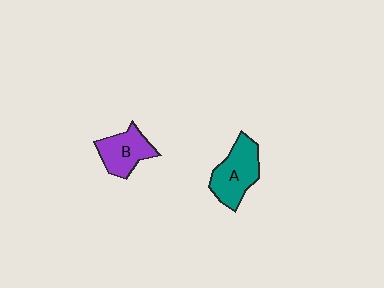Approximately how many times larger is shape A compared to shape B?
Approximately 1.2 times.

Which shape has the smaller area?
Shape B (purple).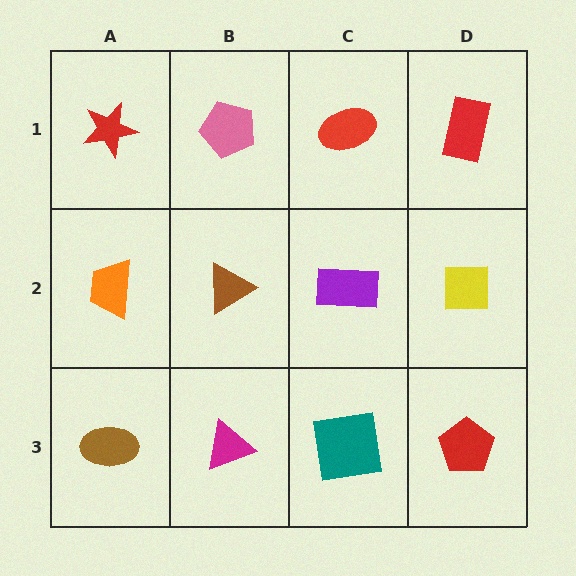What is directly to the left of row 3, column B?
A brown ellipse.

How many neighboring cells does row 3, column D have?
2.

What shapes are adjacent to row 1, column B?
A brown triangle (row 2, column B), a red star (row 1, column A), a red ellipse (row 1, column C).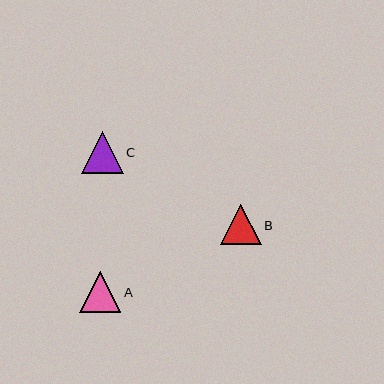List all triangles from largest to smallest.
From largest to smallest: C, A, B.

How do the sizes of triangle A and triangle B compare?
Triangle A and triangle B are approximately the same size.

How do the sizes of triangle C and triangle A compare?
Triangle C and triangle A are approximately the same size.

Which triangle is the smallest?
Triangle B is the smallest with a size of approximately 40 pixels.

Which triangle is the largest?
Triangle C is the largest with a size of approximately 42 pixels.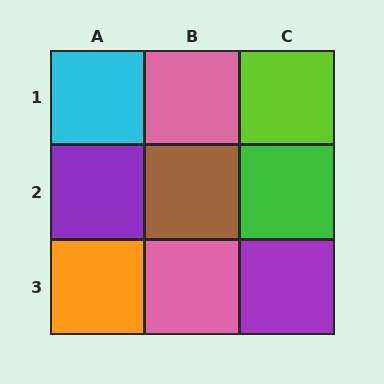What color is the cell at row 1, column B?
Pink.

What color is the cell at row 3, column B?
Pink.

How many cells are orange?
1 cell is orange.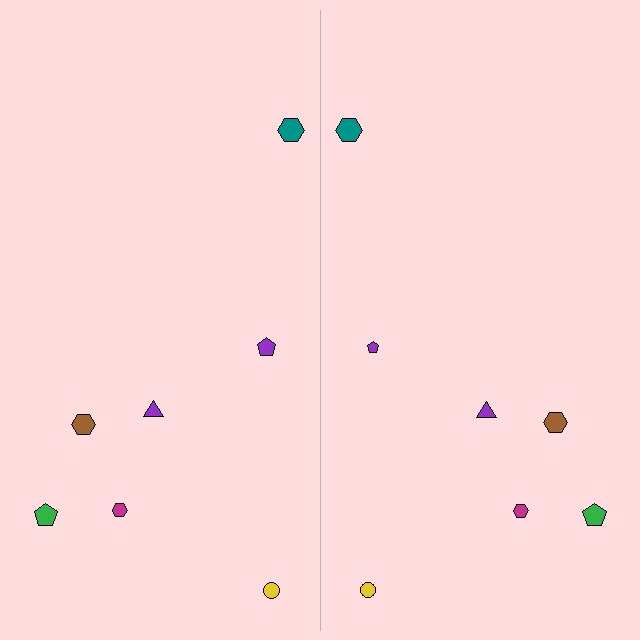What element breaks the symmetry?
The purple pentagon on the right side has a different size than its mirror counterpart.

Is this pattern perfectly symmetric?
No, the pattern is not perfectly symmetric. The purple pentagon on the right side has a different size than its mirror counterpart.